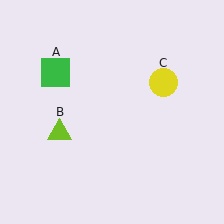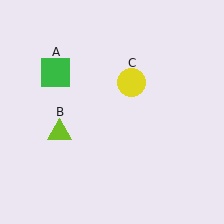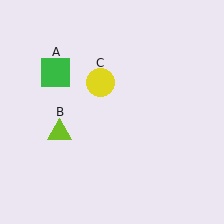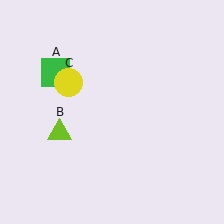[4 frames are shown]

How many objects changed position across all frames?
1 object changed position: yellow circle (object C).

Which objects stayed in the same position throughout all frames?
Green square (object A) and lime triangle (object B) remained stationary.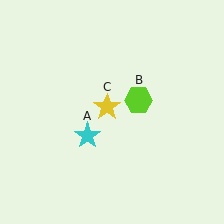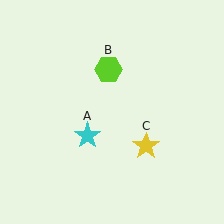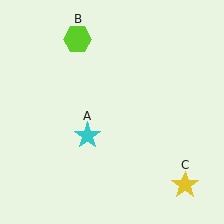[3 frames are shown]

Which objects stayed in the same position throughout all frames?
Cyan star (object A) remained stationary.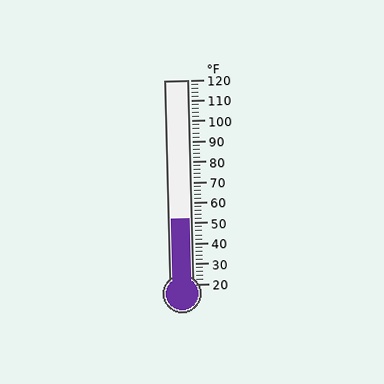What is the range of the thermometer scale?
The thermometer scale ranges from 20°F to 120°F.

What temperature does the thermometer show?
The thermometer shows approximately 52°F.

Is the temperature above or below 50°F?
The temperature is above 50°F.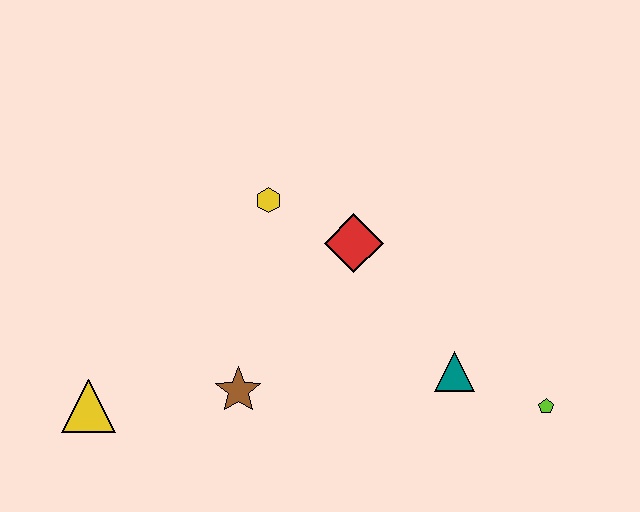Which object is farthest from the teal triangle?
The yellow triangle is farthest from the teal triangle.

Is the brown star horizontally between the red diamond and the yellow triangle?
Yes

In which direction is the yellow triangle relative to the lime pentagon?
The yellow triangle is to the left of the lime pentagon.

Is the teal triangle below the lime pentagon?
No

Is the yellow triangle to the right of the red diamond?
No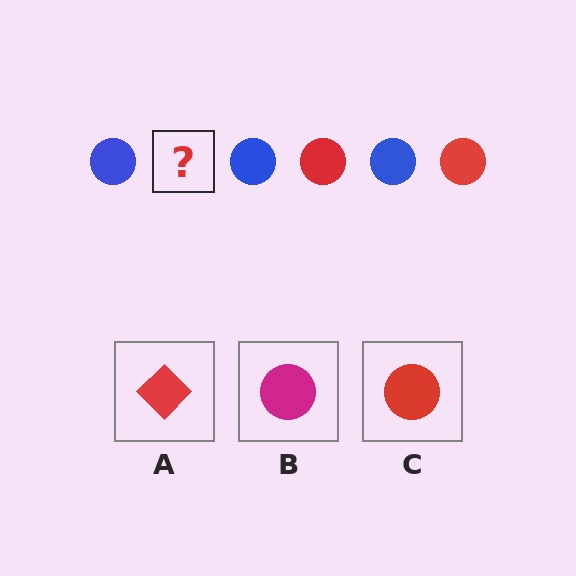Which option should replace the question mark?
Option C.